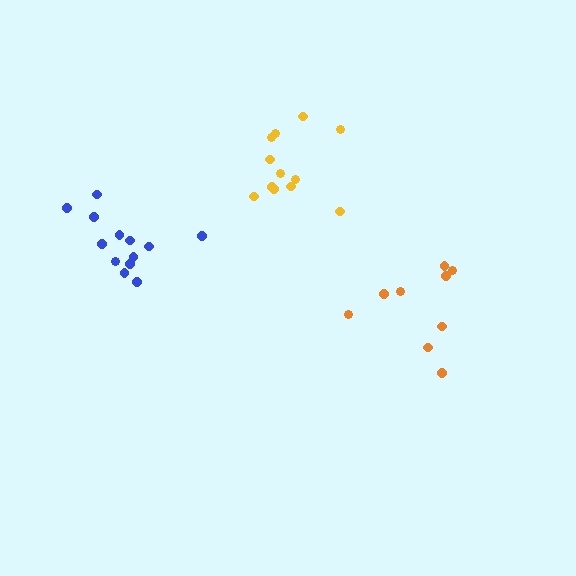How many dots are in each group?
Group 1: 13 dots, Group 2: 9 dots, Group 3: 12 dots (34 total).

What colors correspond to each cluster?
The clusters are colored: blue, orange, yellow.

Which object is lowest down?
The orange cluster is bottommost.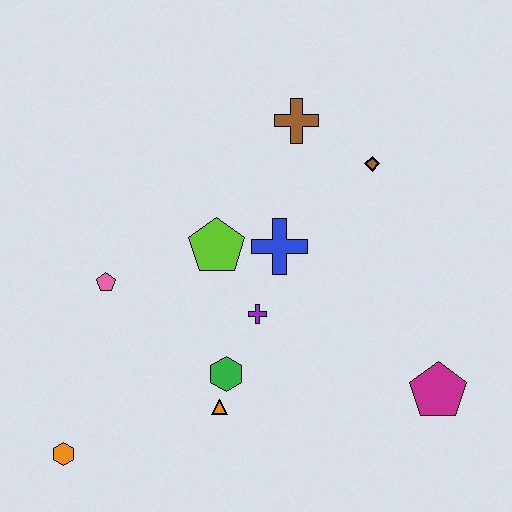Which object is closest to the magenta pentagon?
The purple cross is closest to the magenta pentagon.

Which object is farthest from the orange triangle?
The brown cross is farthest from the orange triangle.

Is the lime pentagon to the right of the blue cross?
No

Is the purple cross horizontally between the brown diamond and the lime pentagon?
Yes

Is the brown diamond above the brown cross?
No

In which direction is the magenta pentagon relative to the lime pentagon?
The magenta pentagon is to the right of the lime pentagon.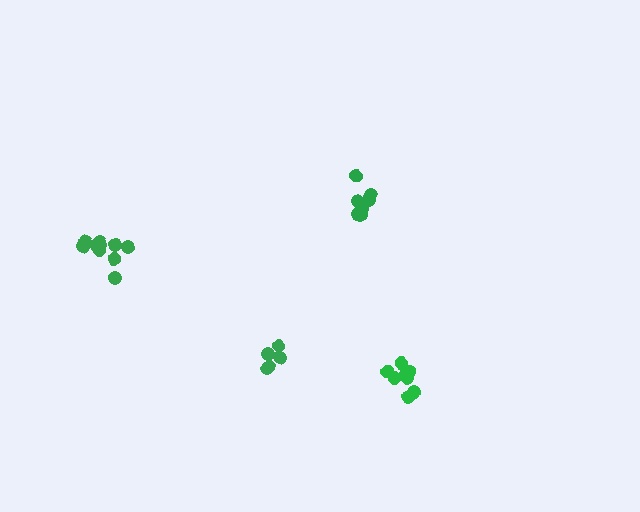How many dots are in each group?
Group 1: 6 dots, Group 2: 9 dots, Group 3: 8 dots, Group 4: 10 dots (33 total).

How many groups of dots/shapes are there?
There are 4 groups.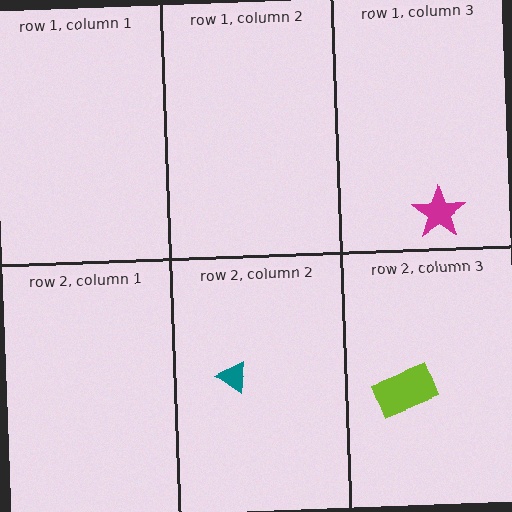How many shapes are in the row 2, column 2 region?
1.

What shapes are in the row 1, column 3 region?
The magenta star.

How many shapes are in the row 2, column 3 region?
1.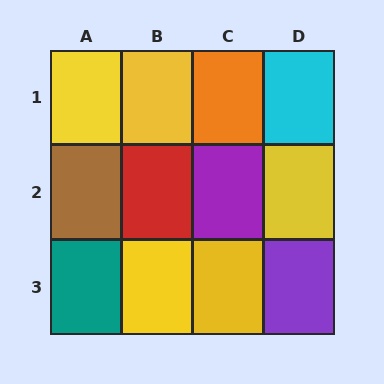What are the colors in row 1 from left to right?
Yellow, yellow, orange, cyan.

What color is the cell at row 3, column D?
Purple.